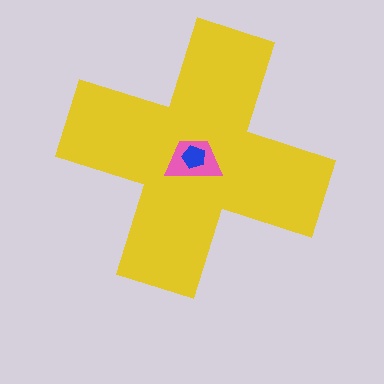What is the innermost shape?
The blue pentagon.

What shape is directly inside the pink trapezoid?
The blue pentagon.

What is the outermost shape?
The yellow cross.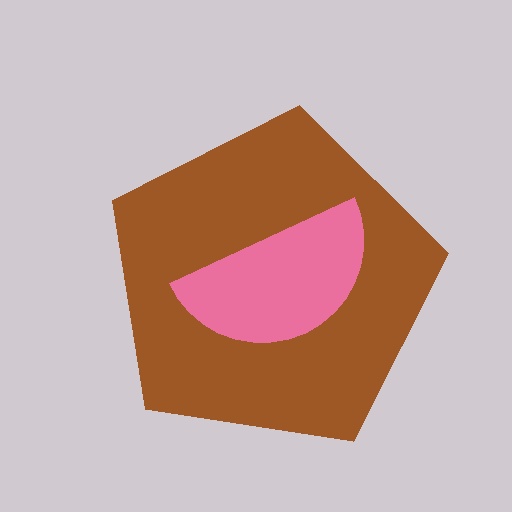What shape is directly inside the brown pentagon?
The pink semicircle.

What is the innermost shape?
The pink semicircle.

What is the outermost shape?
The brown pentagon.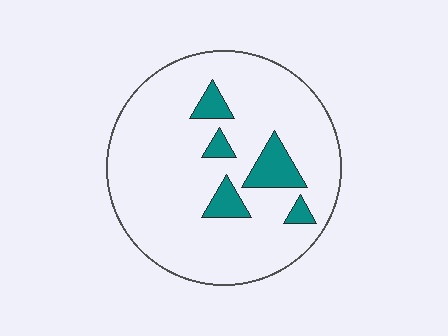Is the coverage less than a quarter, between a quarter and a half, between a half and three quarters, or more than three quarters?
Less than a quarter.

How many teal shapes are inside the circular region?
5.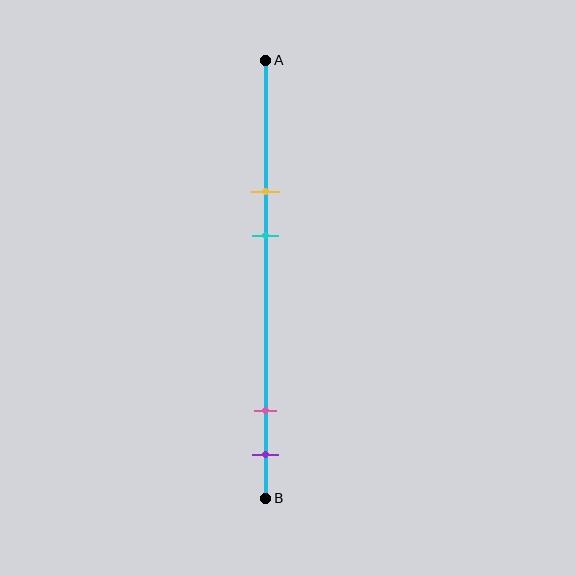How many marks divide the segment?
There are 4 marks dividing the segment.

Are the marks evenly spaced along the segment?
No, the marks are not evenly spaced.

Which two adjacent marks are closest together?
The pink and purple marks are the closest adjacent pair.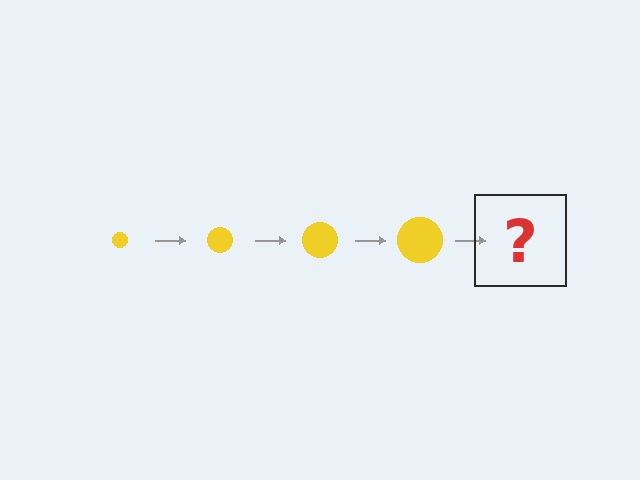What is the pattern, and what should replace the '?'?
The pattern is that the circle gets progressively larger each step. The '?' should be a yellow circle, larger than the previous one.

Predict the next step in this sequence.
The next step is a yellow circle, larger than the previous one.